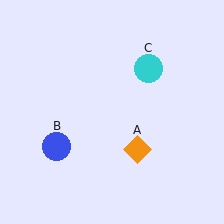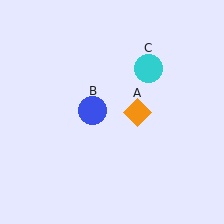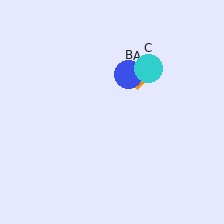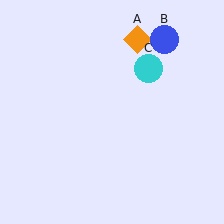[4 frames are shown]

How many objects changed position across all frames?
2 objects changed position: orange diamond (object A), blue circle (object B).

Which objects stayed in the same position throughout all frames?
Cyan circle (object C) remained stationary.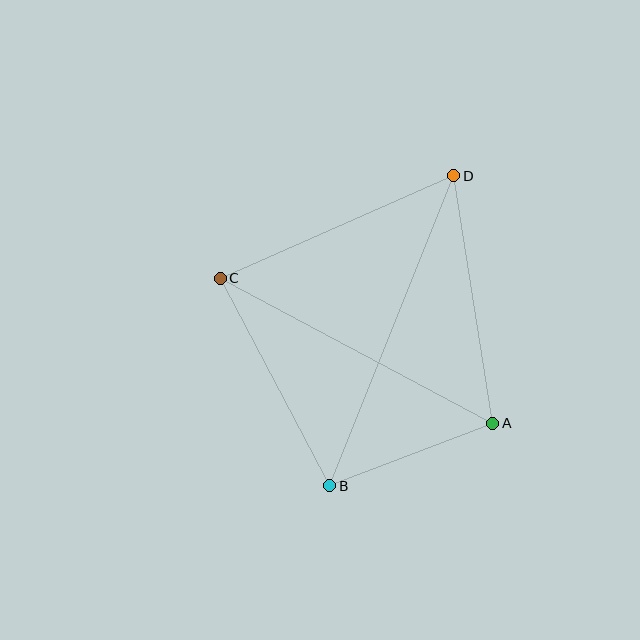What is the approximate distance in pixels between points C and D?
The distance between C and D is approximately 255 pixels.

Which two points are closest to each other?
Points A and B are closest to each other.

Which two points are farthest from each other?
Points B and D are farthest from each other.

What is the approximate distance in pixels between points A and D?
The distance between A and D is approximately 250 pixels.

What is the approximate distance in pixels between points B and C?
The distance between B and C is approximately 235 pixels.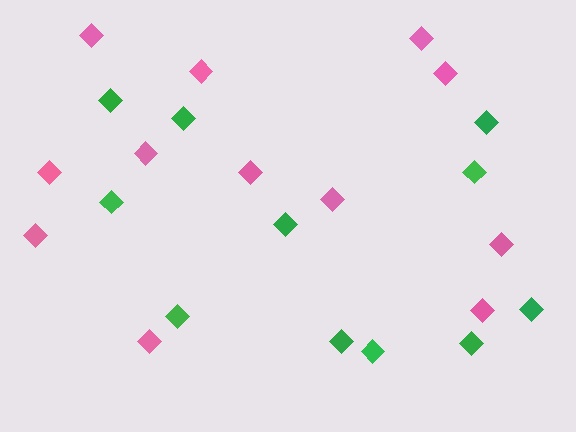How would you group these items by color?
There are 2 groups: one group of pink diamonds (12) and one group of green diamonds (11).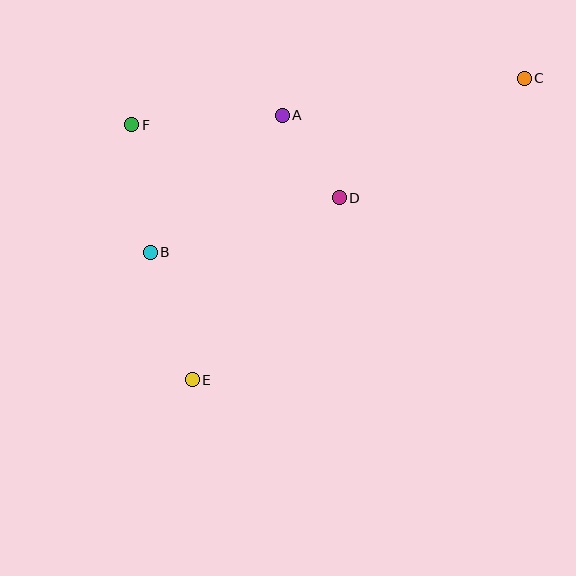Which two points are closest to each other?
Points A and D are closest to each other.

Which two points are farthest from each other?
Points C and E are farthest from each other.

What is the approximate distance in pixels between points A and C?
The distance between A and C is approximately 245 pixels.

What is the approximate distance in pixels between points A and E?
The distance between A and E is approximately 279 pixels.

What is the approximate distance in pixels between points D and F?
The distance between D and F is approximately 220 pixels.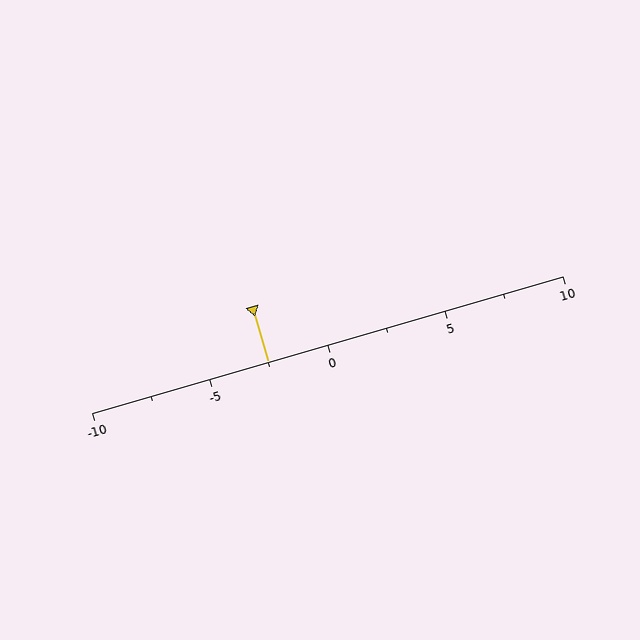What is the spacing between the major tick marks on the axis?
The major ticks are spaced 5 apart.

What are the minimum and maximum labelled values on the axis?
The axis runs from -10 to 10.